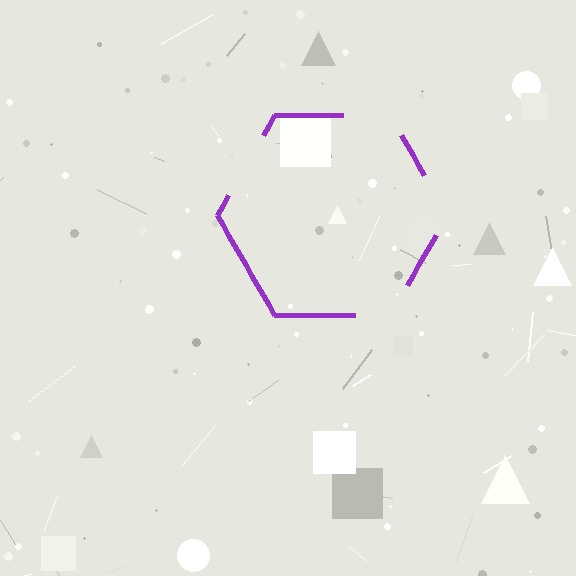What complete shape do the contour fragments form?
The contour fragments form a hexagon.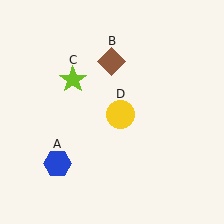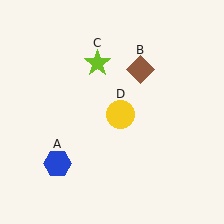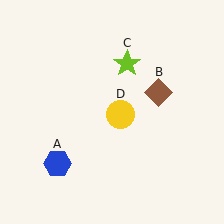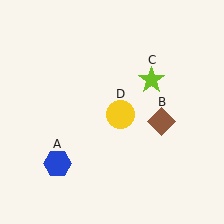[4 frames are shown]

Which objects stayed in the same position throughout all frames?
Blue hexagon (object A) and yellow circle (object D) remained stationary.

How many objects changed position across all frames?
2 objects changed position: brown diamond (object B), lime star (object C).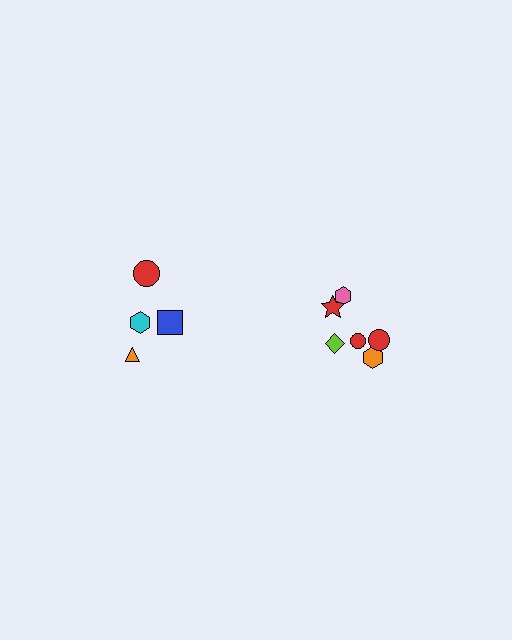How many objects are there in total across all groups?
There are 10 objects.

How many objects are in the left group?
There are 4 objects.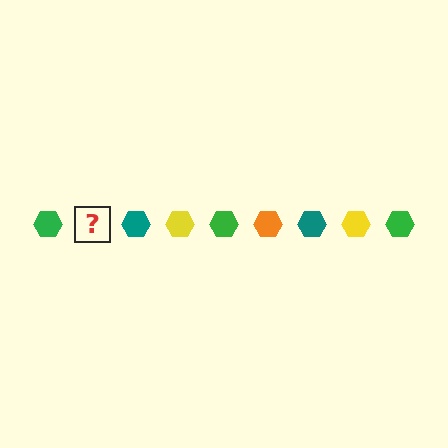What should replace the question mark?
The question mark should be replaced with an orange hexagon.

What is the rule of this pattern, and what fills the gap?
The rule is that the pattern cycles through green, orange, teal, yellow hexagons. The gap should be filled with an orange hexagon.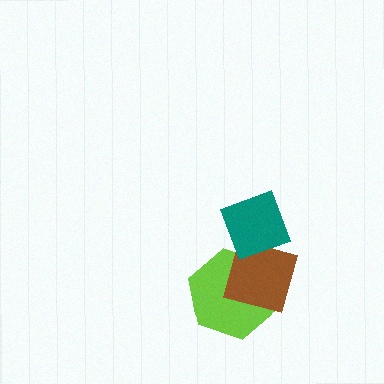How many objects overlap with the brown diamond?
2 objects overlap with the brown diamond.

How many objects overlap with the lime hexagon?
1 object overlaps with the lime hexagon.